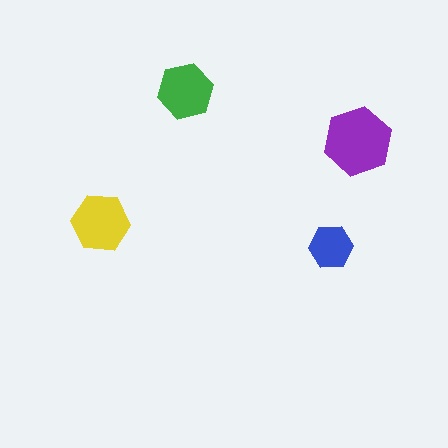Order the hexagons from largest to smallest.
the purple one, the yellow one, the green one, the blue one.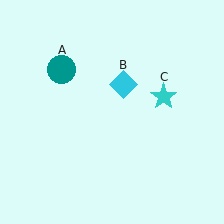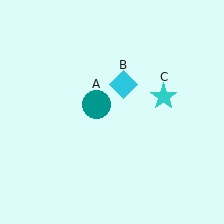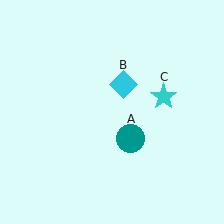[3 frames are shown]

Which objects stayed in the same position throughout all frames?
Cyan diamond (object B) and cyan star (object C) remained stationary.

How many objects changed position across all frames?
1 object changed position: teal circle (object A).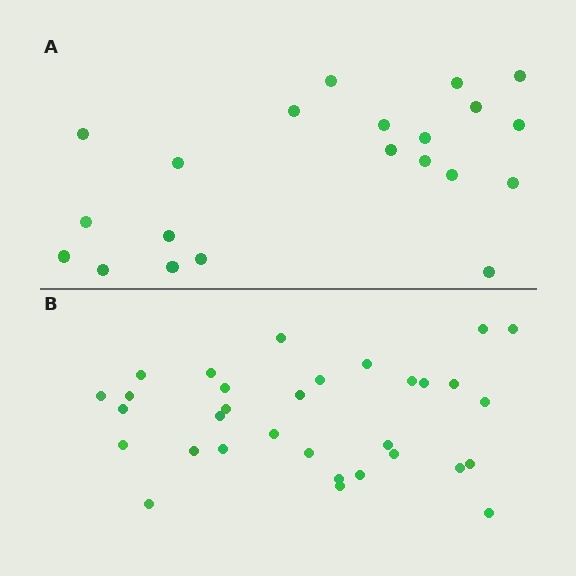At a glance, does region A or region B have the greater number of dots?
Region B (the bottom region) has more dots.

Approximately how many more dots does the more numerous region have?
Region B has roughly 12 or so more dots than region A.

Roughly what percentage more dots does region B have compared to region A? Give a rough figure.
About 50% more.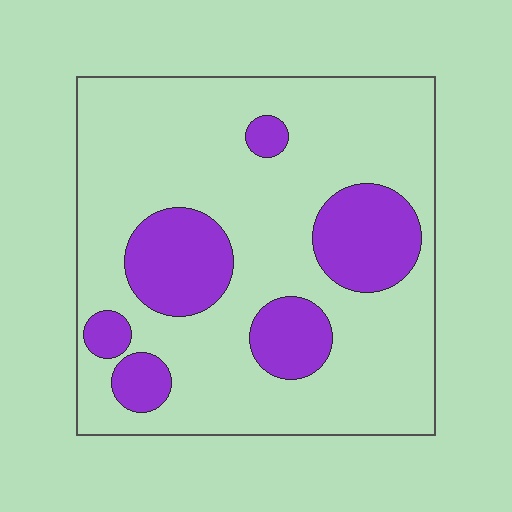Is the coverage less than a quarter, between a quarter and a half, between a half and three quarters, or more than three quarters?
Less than a quarter.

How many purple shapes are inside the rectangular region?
6.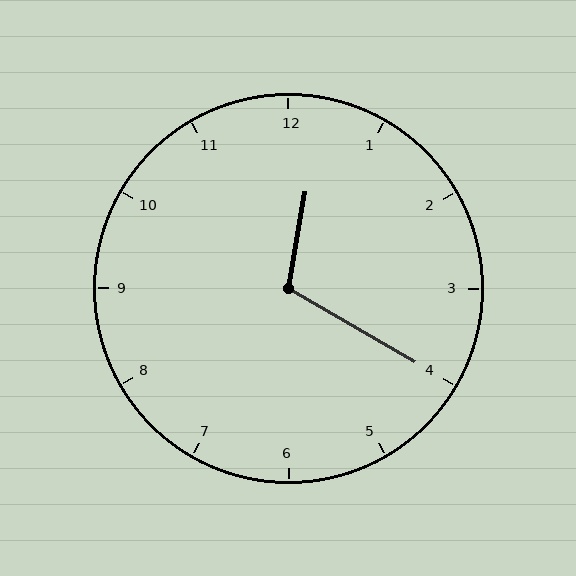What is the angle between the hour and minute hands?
Approximately 110 degrees.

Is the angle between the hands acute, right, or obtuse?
It is obtuse.